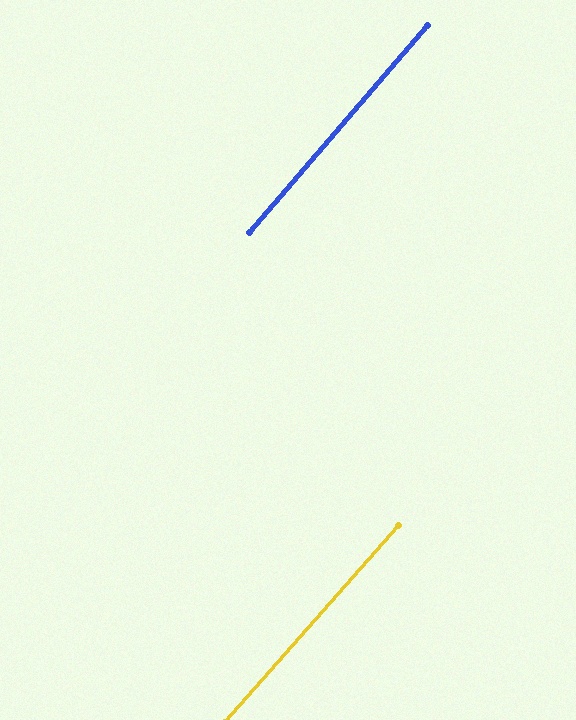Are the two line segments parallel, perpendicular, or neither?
Parallel — their directions differ by only 0.8°.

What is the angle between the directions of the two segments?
Approximately 1 degree.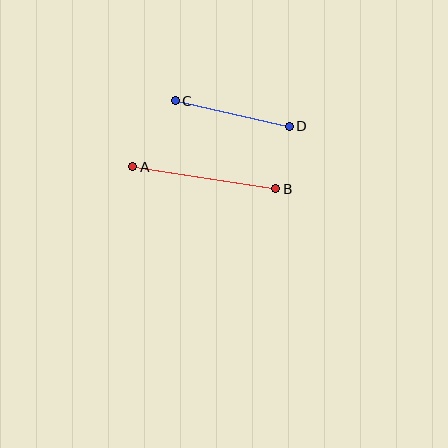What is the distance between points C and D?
The distance is approximately 117 pixels.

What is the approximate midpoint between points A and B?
The midpoint is at approximately (204, 178) pixels.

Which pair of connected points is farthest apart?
Points A and B are farthest apart.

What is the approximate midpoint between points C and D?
The midpoint is at approximately (232, 114) pixels.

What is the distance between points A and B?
The distance is approximately 145 pixels.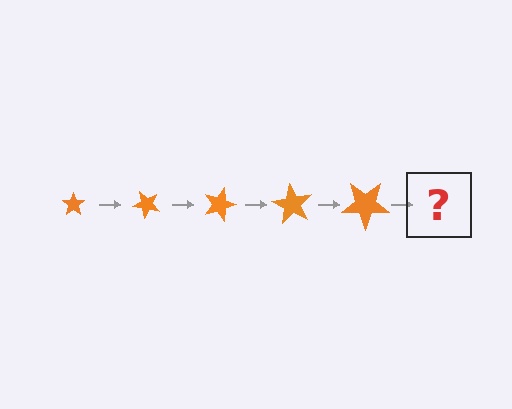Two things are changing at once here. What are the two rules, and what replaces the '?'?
The two rules are that the star grows larger each step and it rotates 45 degrees each step. The '?' should be a star, larger than the previous one and rotated 225 degrees from the start.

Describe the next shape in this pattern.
It should be a star, larger than the previous one and rotated 225 degrees from the start.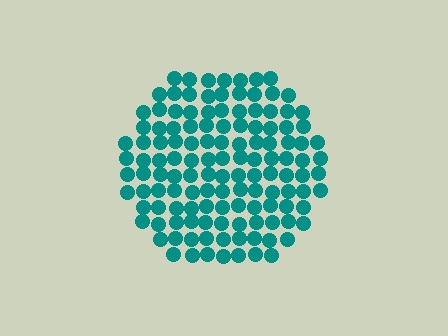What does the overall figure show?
The overall figure shows a circle.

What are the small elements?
The small elements are circles.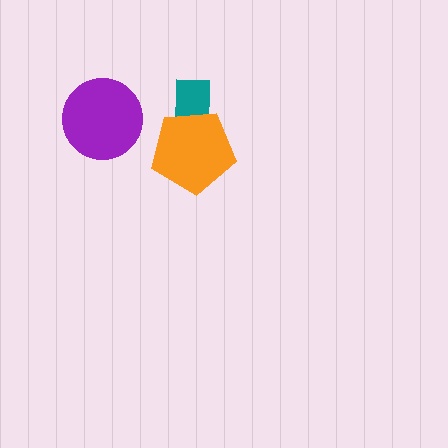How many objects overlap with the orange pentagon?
1 object overlaps with the orange pentagon.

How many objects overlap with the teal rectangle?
1 object overlaps with the teal rectangle.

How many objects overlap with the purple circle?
0 objects overlap with the purple circle.